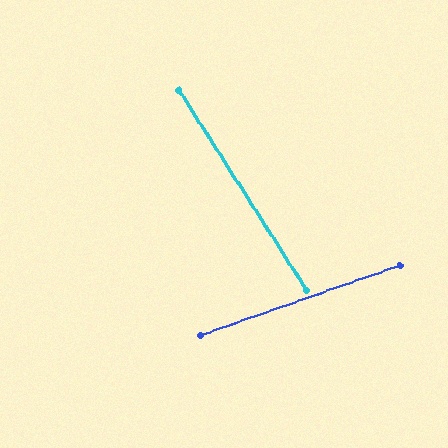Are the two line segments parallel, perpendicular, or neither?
Neither parallel nor perpendicular — they differ by about 77°.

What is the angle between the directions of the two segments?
Approximately 77 degrees.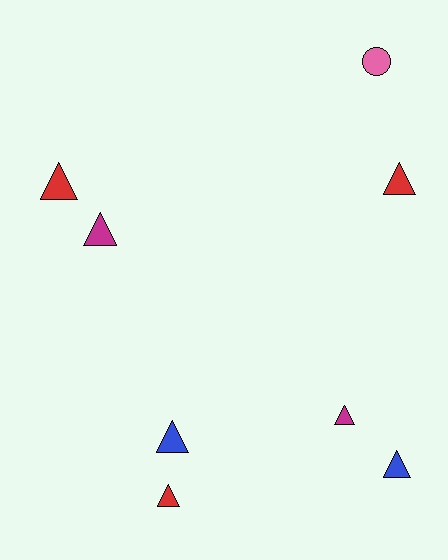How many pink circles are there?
There is 1 pink circle.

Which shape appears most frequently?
Triangle, with 7 objects.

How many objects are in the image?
There are 8 objects.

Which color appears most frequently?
Red, with 3 objects.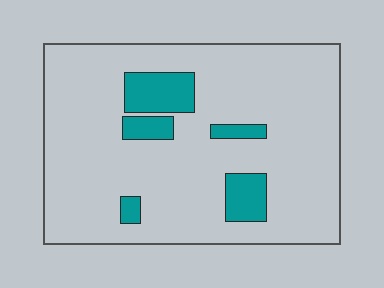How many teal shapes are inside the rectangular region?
5.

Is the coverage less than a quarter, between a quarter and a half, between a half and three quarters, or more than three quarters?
Less than a quarter.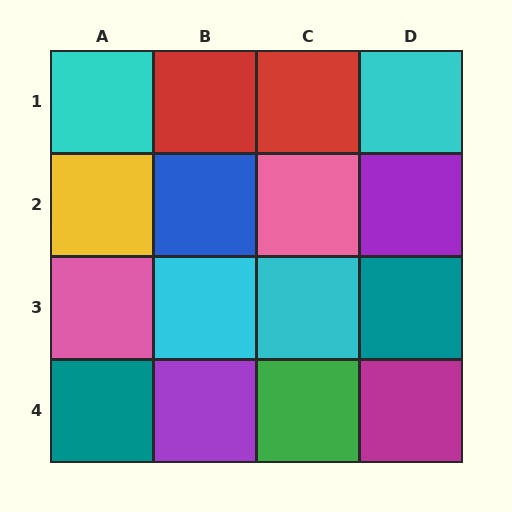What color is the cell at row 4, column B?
Purple.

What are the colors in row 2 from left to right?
Yellow, blue, pink, purple.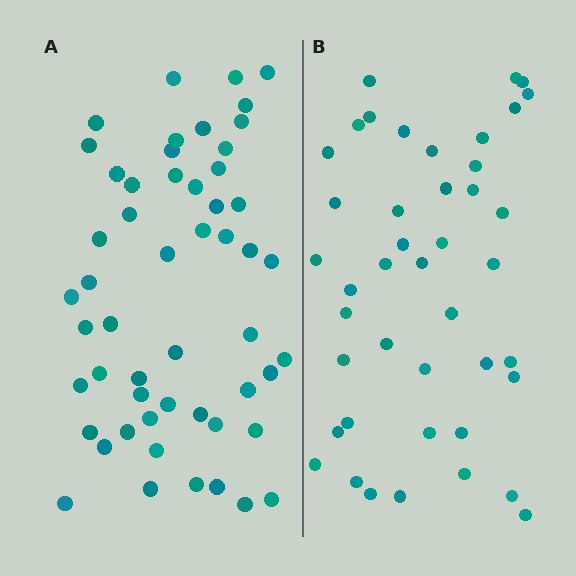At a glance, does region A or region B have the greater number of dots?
Region A (the left region) has more dots.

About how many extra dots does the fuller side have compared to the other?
Region A has roughly 10 or so more dots than region B.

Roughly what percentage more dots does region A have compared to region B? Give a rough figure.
About 25% more.